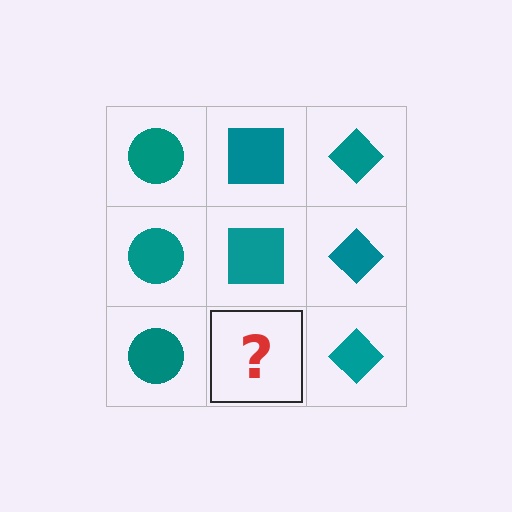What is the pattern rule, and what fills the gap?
The rule is that each column has a consistent shape. The gap should be filled with a teal square.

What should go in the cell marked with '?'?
The missing cell should contain a teal square.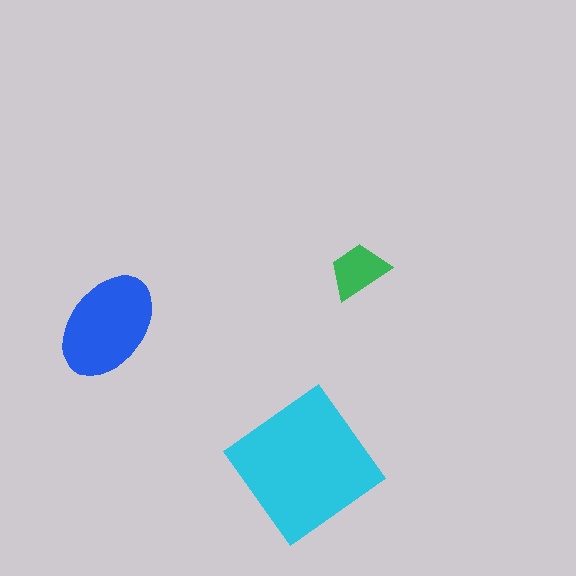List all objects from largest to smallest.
The cyan diamond, the blue ellipse, the green trapezoid.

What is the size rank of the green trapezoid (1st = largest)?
3rd.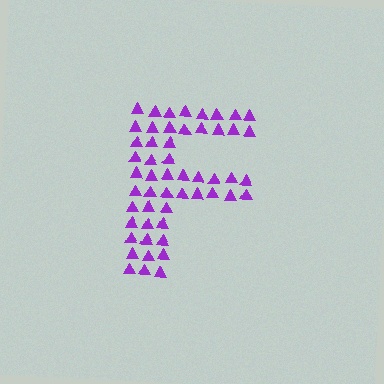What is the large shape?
The large shape is the letter F.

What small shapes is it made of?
It is made of small triangles.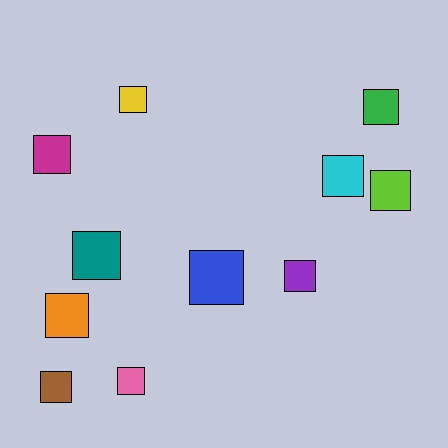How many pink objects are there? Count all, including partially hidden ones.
There is 1 pink object.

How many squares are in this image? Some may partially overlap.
There are 11 squares.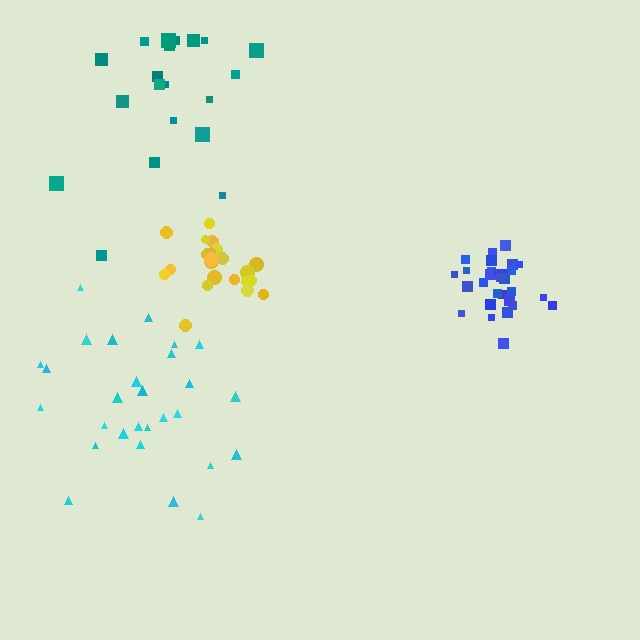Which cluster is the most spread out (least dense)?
Teal.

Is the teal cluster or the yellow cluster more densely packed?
Yellow.